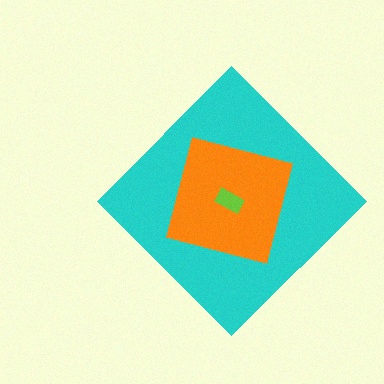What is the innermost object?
The lime rectangle.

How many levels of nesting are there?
3.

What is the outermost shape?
The cyan diamond.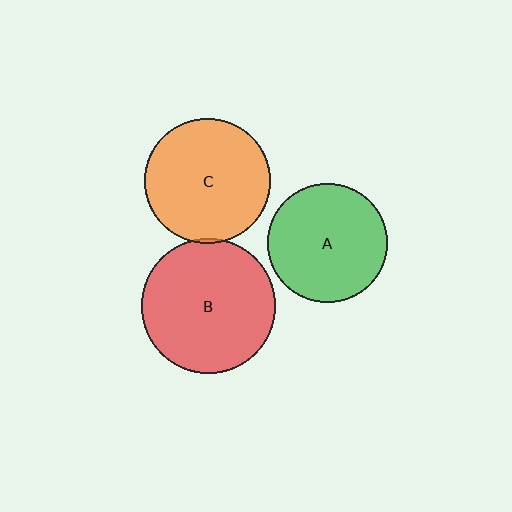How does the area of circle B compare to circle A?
Approximately 1.3 times.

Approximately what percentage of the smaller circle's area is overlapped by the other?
Approximately 5%.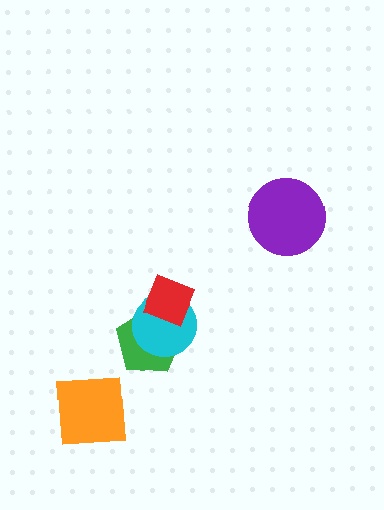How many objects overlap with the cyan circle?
2 objects overlap with the cyan circle.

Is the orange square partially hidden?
No, no other shape covers it.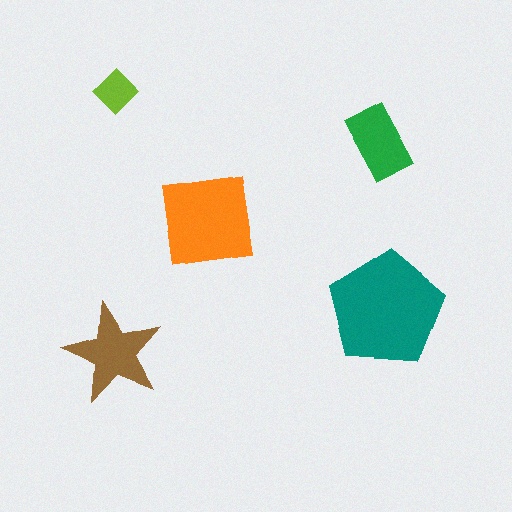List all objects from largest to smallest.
The teal pentagon, the orange square, the brown star, the green rectangle, the lime diamond.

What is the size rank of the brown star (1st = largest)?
3rd.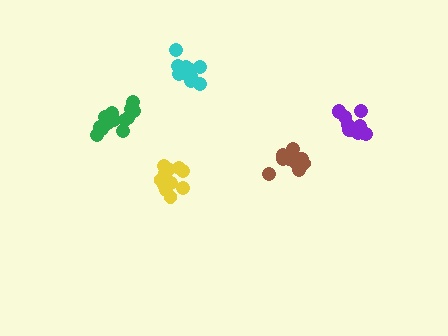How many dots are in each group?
Group 1: 11 dots, Group 2: 13 dots, Group 3: 11 dots, Group 4: 15 dots, Group 5: 10 dots (60 total).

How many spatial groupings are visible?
There are 5 spatial groupings.